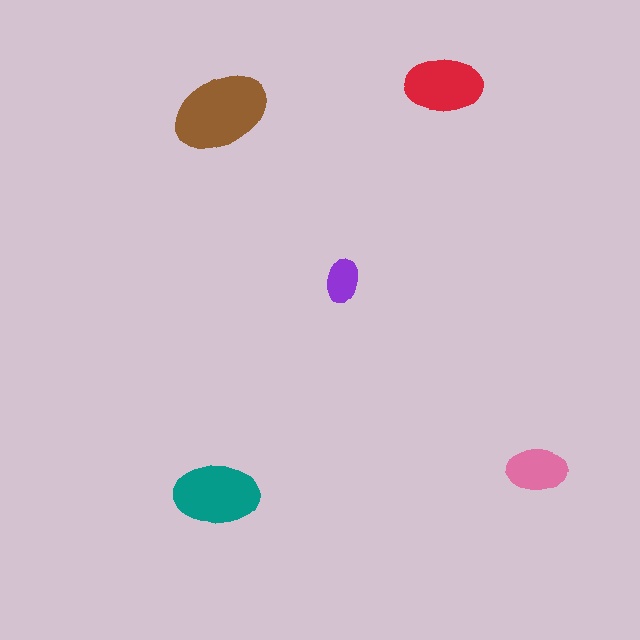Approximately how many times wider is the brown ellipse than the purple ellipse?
About 2 times wider.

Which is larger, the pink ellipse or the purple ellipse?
The pink one.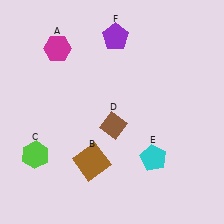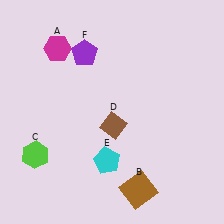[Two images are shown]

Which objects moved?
The objects that moved are: the brown square (B), the cyan pentagon (E), the purple pentagon (F).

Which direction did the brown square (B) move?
The brown square (B) moved right.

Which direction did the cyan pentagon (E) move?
The cyan pentagon (E) moved left.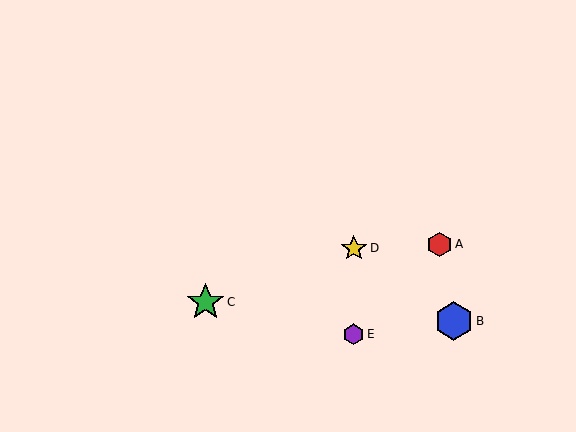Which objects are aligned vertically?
Objects D, E are aligned vertically.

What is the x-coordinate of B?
Object B is at x≈454.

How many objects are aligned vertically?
2 objects (D, E) are aligned vertically.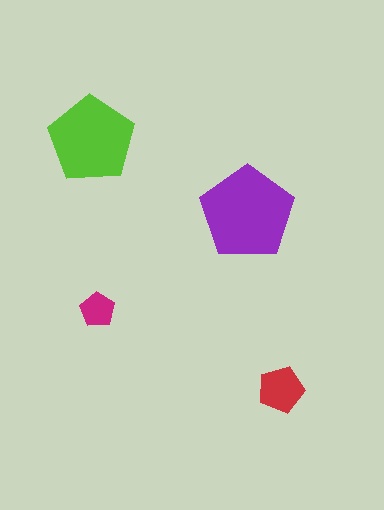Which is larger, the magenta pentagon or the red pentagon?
The red one.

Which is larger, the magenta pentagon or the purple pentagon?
The purple one.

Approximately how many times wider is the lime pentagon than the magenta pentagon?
About 2.5 times wider.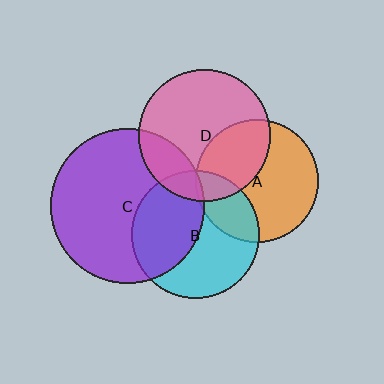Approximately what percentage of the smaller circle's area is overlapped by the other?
Approximately 45%.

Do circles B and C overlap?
Yes.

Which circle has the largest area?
Circle C (purple).